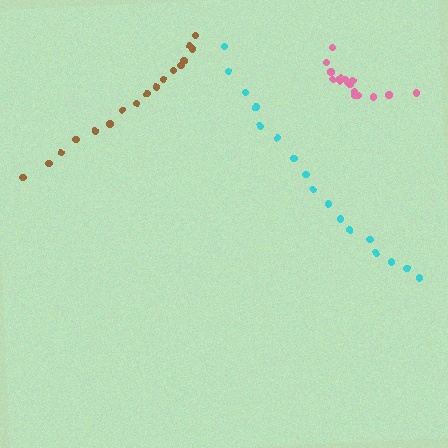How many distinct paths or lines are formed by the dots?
There are 3 distinct paths.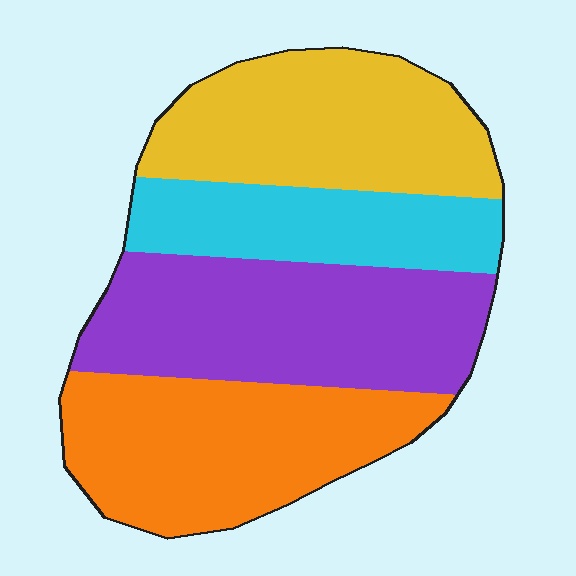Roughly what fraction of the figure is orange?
Orange takes up between a sixth and a third of the figure.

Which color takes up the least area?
Cyan, at roughly 15%.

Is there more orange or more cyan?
Orange.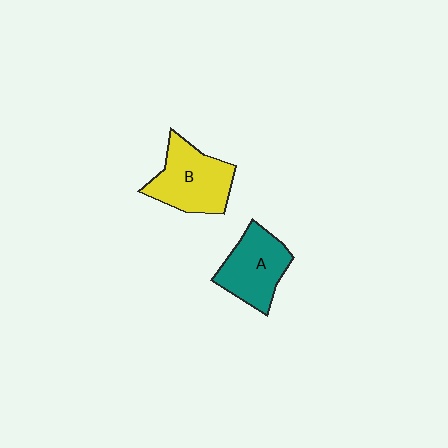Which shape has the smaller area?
Shape A (teal).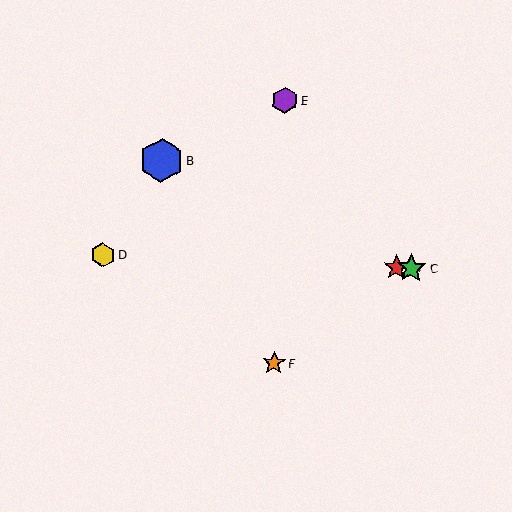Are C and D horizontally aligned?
Yes, both are at y≈268.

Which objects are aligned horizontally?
Objects A, C, D are aligned horizontally.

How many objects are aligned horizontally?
3 objects (A, C, D) are aligned horizontally.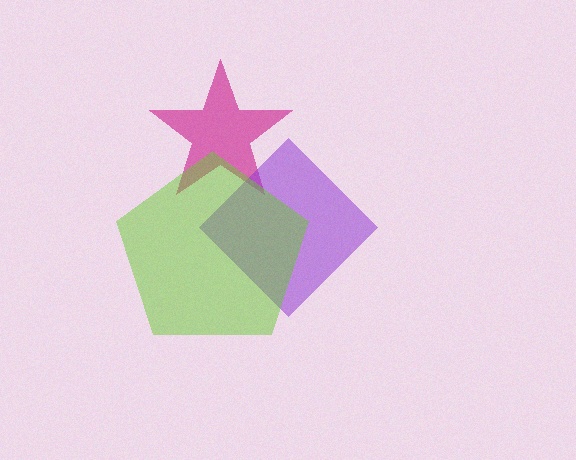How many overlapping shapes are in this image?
There are 3 overlapping shapes in the image.